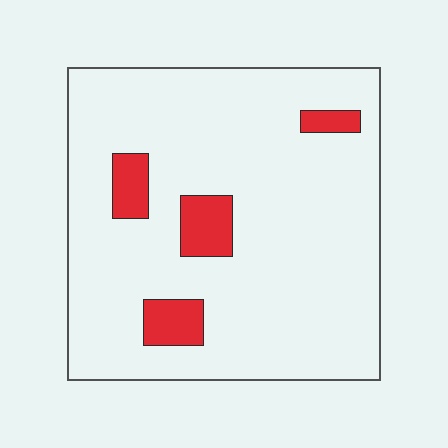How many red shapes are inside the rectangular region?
4.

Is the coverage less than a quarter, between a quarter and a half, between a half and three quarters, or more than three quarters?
Less than a quarter.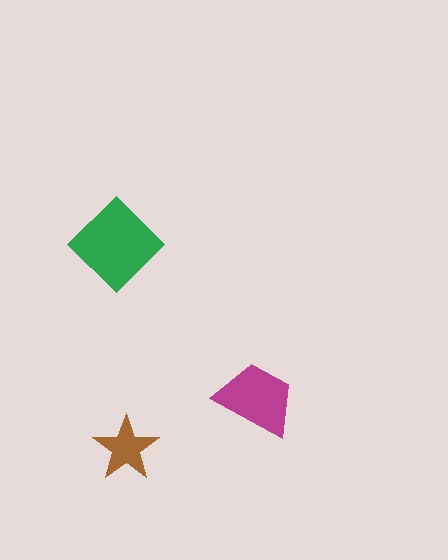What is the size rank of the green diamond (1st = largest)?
1st.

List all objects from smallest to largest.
The brown star, the magenta trapezoid, the green diamond.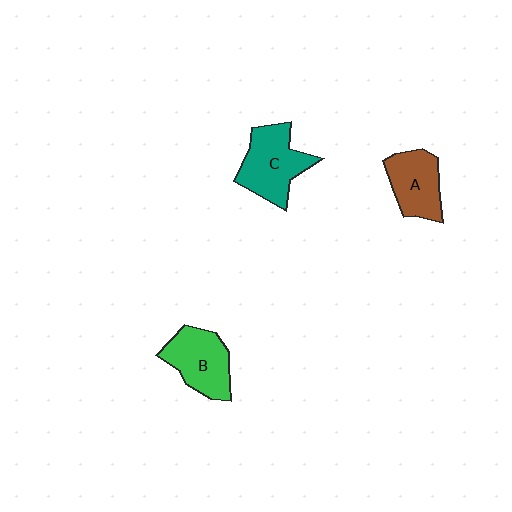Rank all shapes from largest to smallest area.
From largest to smallest: C (teal), B (green), A (brown).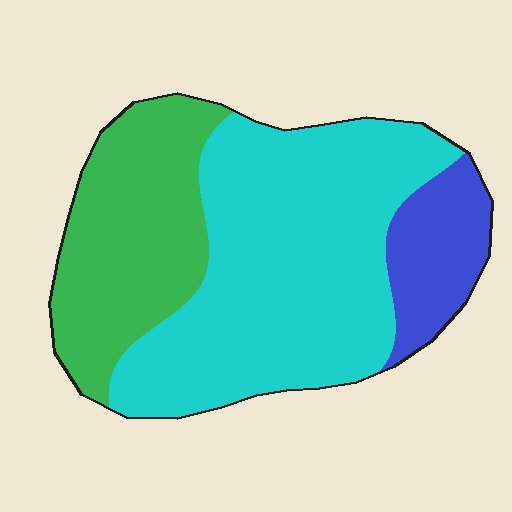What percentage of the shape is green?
Green covers about 30% of the shape.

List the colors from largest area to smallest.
From largest to smallest: cyan, green, blue.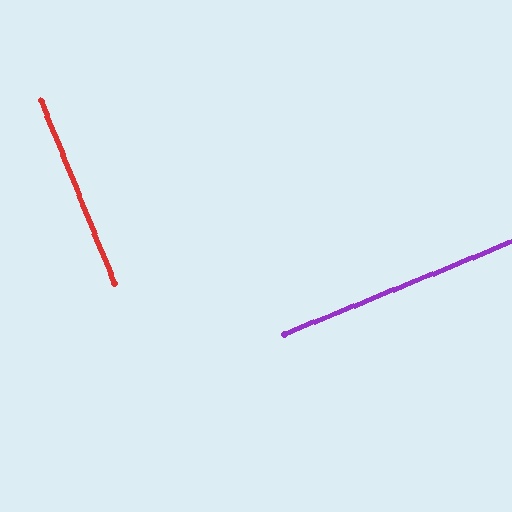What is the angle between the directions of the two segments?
Approximately 90 degrees.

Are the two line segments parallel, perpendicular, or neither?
Perpendicular — they meet at approximately 90°.